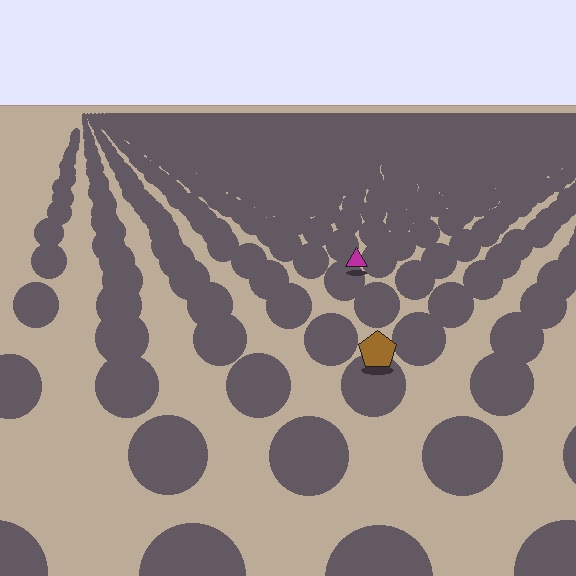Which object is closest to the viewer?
The brown pentagon is closest. The texture marks near it are larger and more spread out.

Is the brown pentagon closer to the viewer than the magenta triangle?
Yes. The brown pentagon is closer — you can tell from the texture gradient: the ground texture is coarser near it.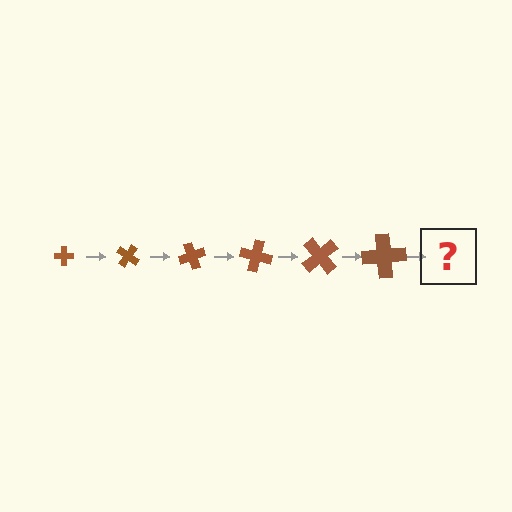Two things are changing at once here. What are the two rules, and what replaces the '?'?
The two rules are that the cross grows larger each step and it rotates 35 degrees each step. The '?' should be a cross, larger than the previous one and rotated 210 degrees from the start.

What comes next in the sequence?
The next element should be a cross, larger than the previous one and rotated 210 degrees from the start.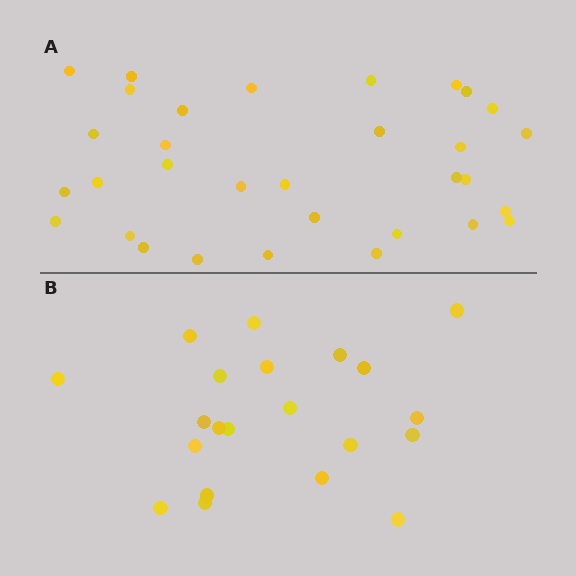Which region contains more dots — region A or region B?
Region A (the top region) has more dots.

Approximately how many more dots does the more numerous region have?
Region A has roughly 12 or so more dots than region B.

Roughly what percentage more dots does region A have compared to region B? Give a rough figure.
About 50% more.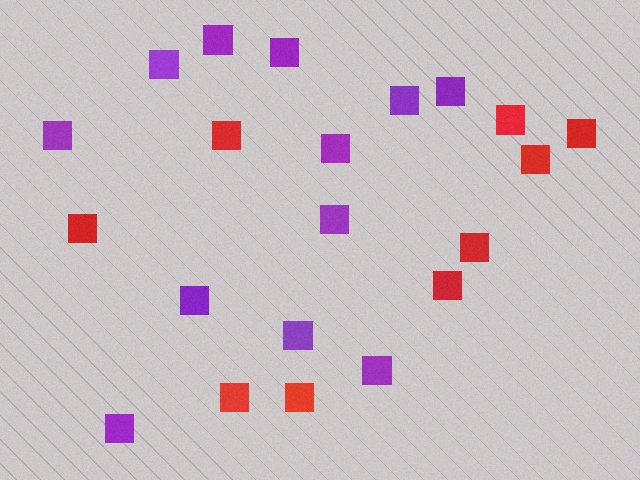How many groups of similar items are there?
There are 2 groups: one group of purple squares (12) and one group of red squares (9).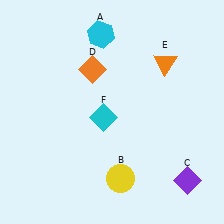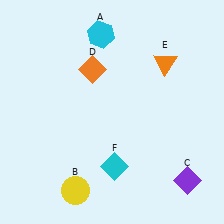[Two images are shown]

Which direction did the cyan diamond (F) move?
The cyan diamond (F) moved down.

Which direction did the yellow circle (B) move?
The yellow circle (B) moved left.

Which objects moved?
The objects that moved are: the yellow circle (B), the cyan diamond (F).